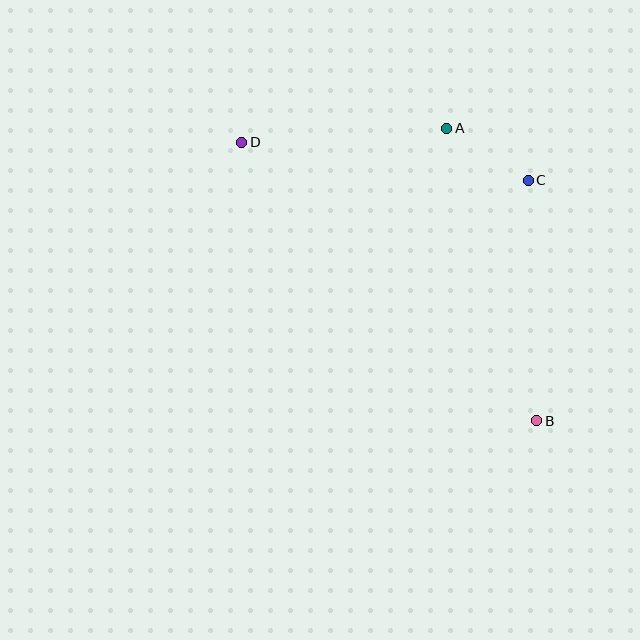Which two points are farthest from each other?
Points B and D are farthest from each other.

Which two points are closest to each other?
Points A and C are closest to each other.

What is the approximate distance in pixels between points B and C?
The distance between B and C is approximately 241 pixels.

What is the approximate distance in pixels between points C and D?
The distance between C and D is approximately 289 pixels.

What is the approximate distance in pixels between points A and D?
The distance between A and D is approximately 206 pixels.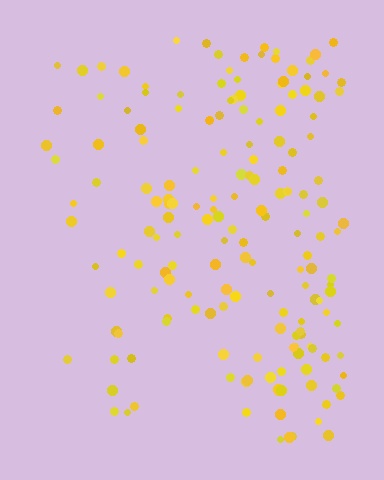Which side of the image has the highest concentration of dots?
The right.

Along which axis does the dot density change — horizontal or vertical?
Horizontal.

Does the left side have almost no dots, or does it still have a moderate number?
Still a moderate number, just noticeably fewer than the right.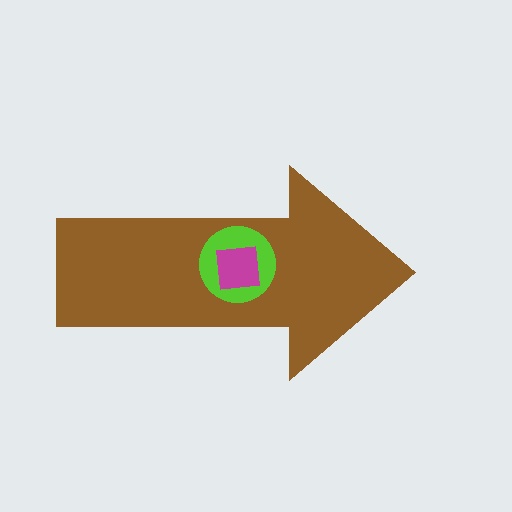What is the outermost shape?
The brown arrow.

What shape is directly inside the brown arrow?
The lime circle.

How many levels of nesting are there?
3.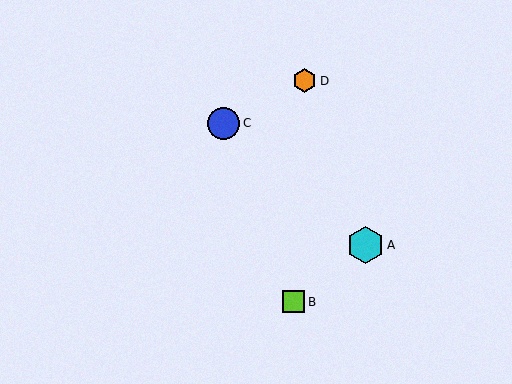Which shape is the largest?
The cyan hexagon (labeled A) is the largest.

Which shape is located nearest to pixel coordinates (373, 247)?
The cyan hexagon (labeled A) at (366, 245) is nearest to that location.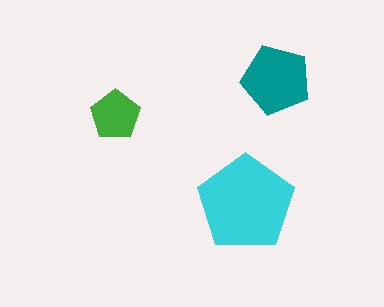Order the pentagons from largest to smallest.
the cyan one, the teal one, the green one.